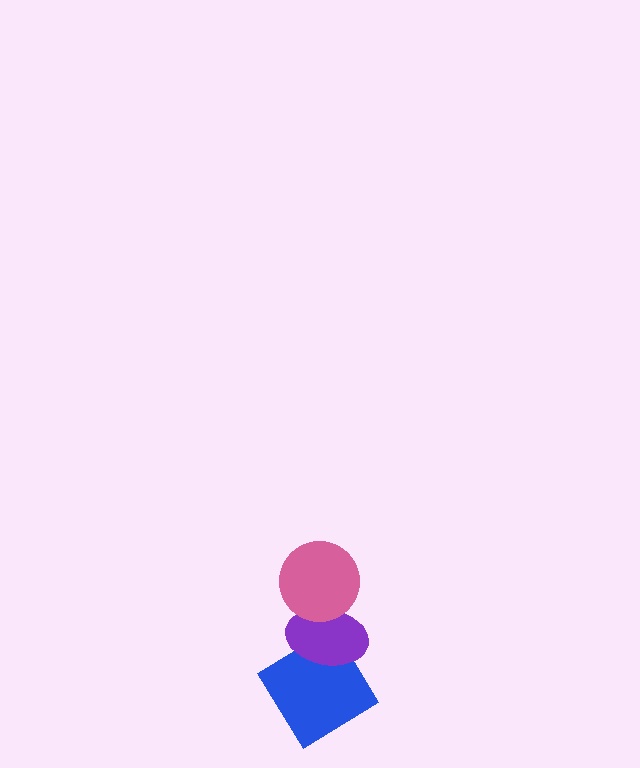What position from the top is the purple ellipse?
The purple ellipse is 2nd from the top.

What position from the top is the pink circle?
The pink circle is 1st from the top.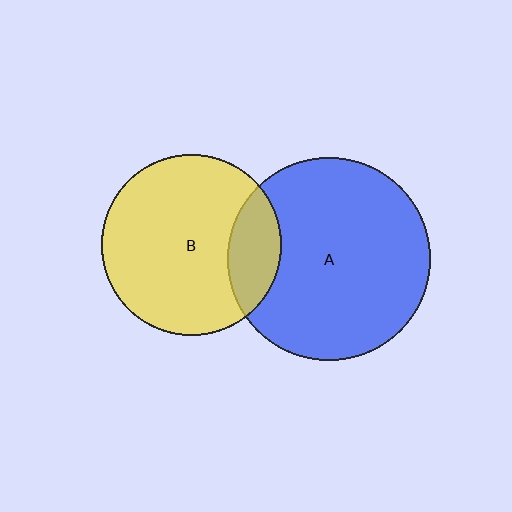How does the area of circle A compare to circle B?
Approximately 1.3 times.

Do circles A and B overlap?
Yes.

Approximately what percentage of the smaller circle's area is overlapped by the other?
Approximately 20%.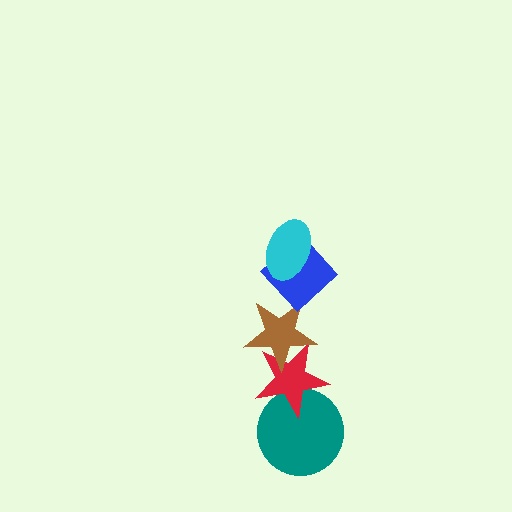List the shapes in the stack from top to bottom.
From top to bottom: the cyan ellipse, the blue diamond, the brown star, the red star, the teal circle.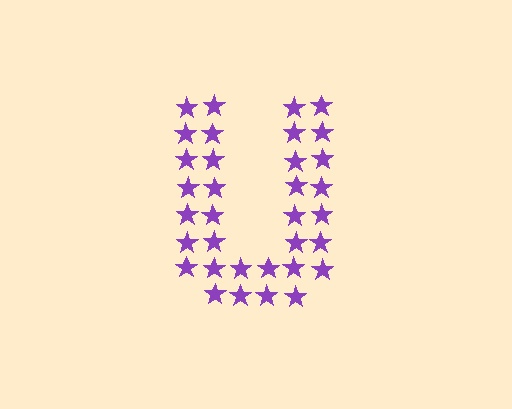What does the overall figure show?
The overall figure shows the letter U.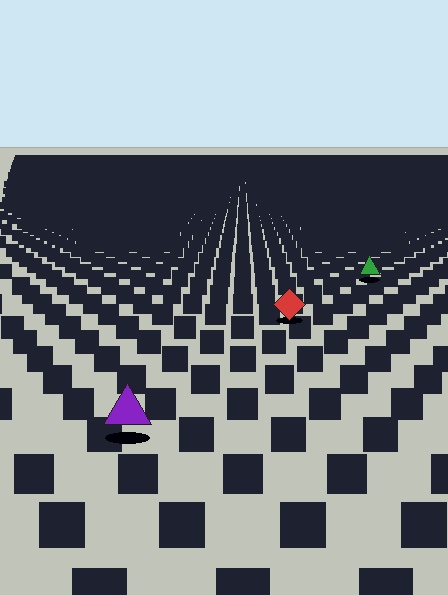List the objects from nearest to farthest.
From nearest to farthest: the purple triangle, the red diamond, the green triangle.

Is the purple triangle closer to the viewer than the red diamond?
Yes. The purple triangle is closer — you can tell from the texture gradient: the ground texture is coarser near it.